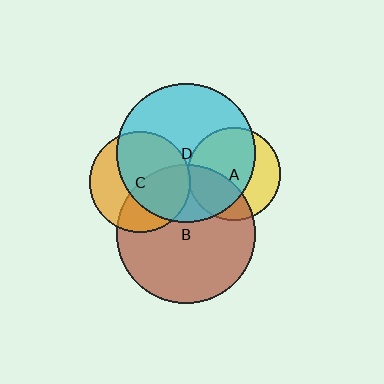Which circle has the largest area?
Circle B (brown).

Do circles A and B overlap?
Yes.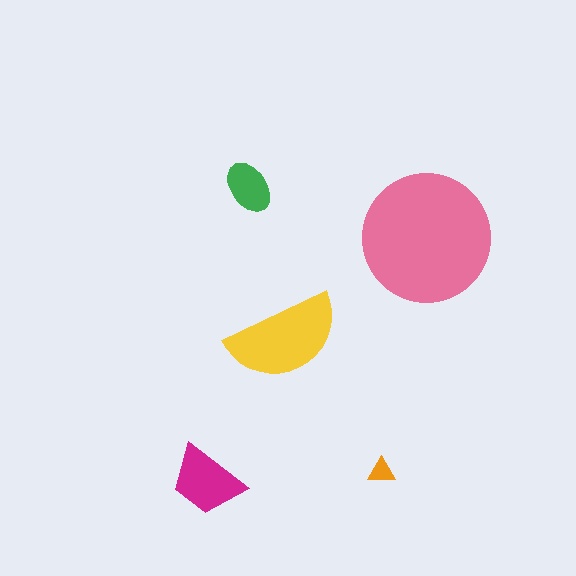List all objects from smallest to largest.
The orange triangle, the green ellipse, the magenta trapezoid, the yellow semicircle, the pink circle.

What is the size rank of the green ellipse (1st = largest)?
4th.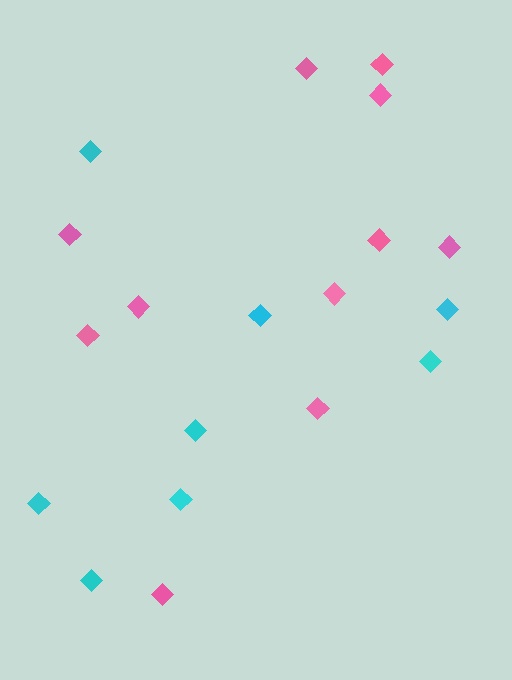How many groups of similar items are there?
There are 2 groups: one group of cyan diamonds (8) and one group of pink diamonds (11).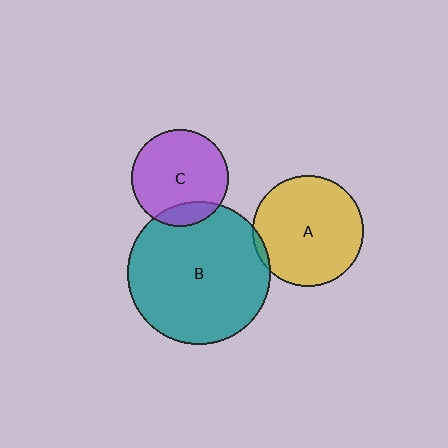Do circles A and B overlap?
Yes.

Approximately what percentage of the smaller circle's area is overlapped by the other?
Approximately 5%.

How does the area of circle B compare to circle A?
Approximately 1.6 times.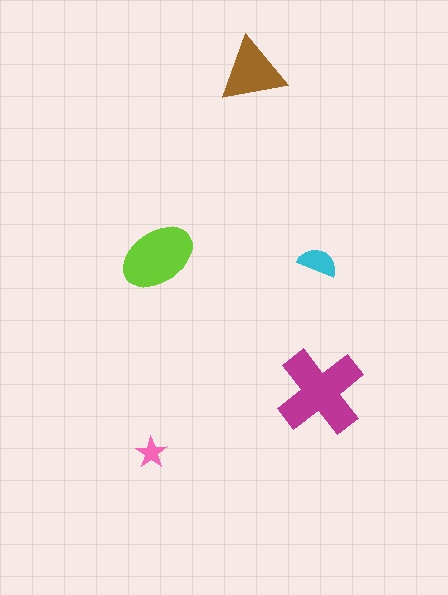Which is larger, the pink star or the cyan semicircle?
The cyan semicircle.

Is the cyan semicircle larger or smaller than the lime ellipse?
Smaller.